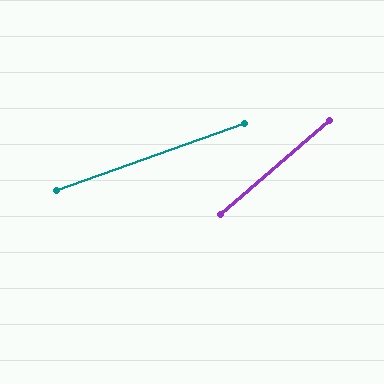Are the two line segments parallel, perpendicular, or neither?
Neither parallel nor perpendicular — they differ by about 21°.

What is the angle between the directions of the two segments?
Approximately 21 degrees.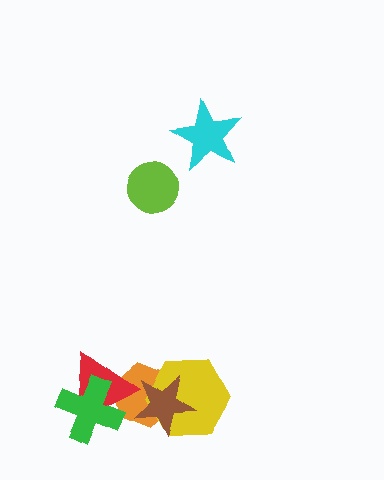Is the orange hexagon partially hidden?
Yes, it is partially covered by another shape.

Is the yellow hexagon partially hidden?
Yes, it is partially covered by another shape.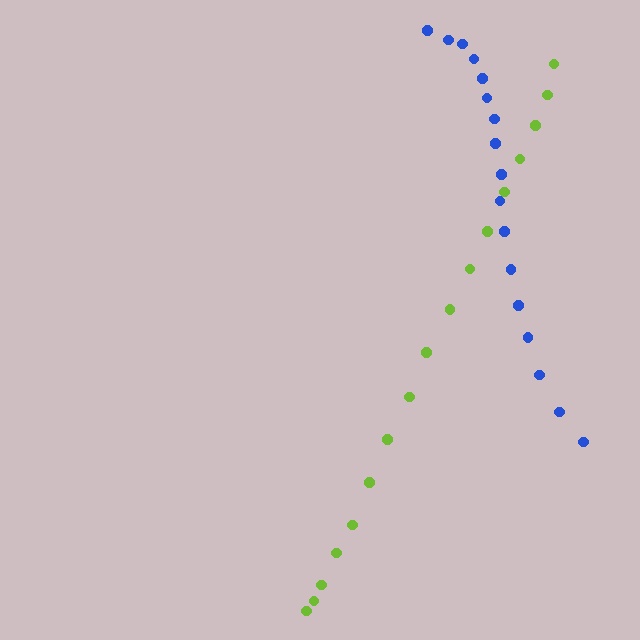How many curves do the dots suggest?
There are 2 distinct paths.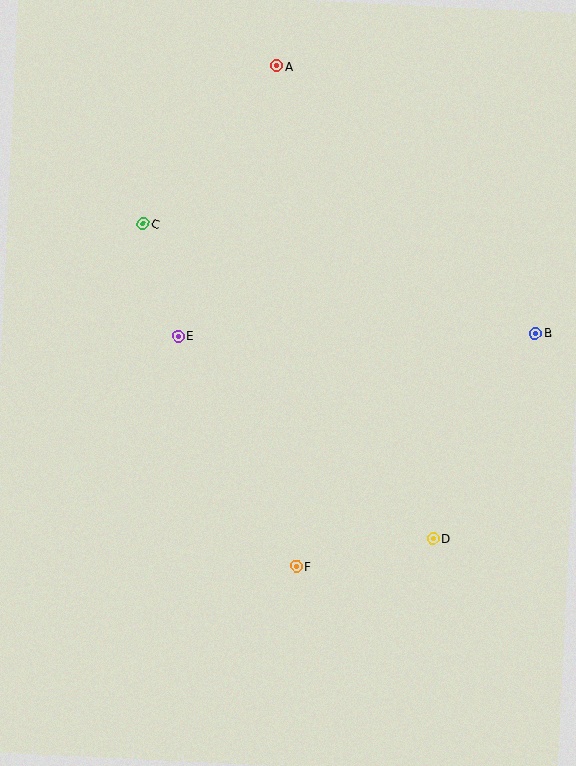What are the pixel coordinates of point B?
Point B is at (535, 333).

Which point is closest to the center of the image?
Point E at (178, 336) is closest to the center.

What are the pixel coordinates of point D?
Point D is at (433, 539).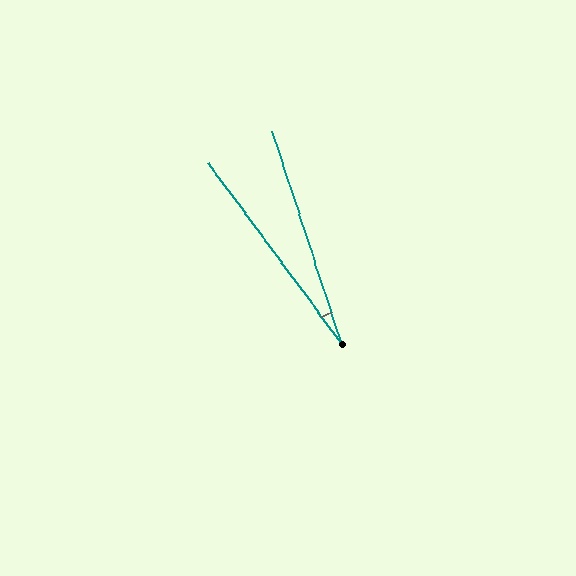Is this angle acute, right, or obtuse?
It is acute.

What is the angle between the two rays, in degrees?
Approximately 18 degrees.